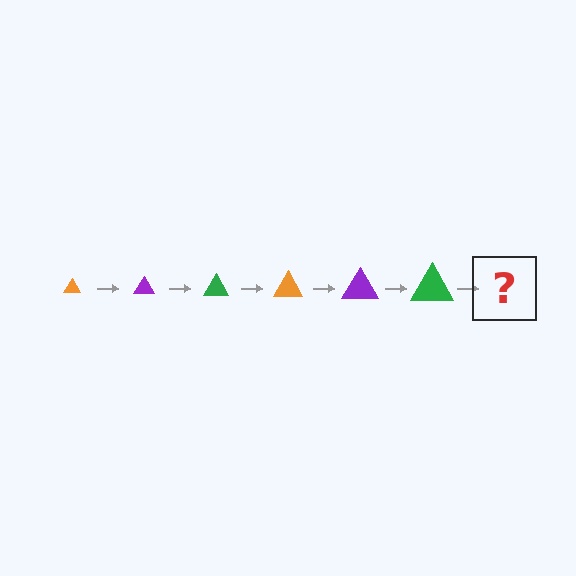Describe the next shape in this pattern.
It should be an orange triangle, larger than the previous one.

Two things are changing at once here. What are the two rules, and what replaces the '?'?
The two rules are that the triangle grows larger each step and the color cycles through orange, purple, and green. The '?' should be an orange triangle, larger than the previous one.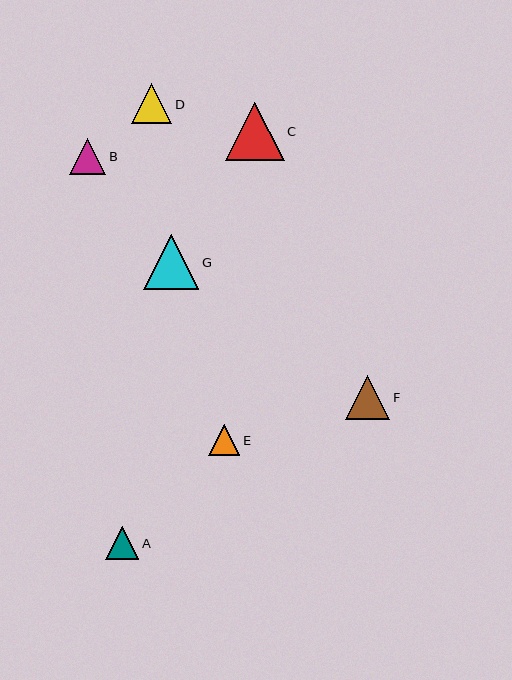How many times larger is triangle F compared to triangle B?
Triangle F is approximately 1.2 times the size of triangle B.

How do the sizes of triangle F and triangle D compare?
Triangle F and triangle D are approximately the same size.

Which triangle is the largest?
Triangle C is the largest with a size of approximately 59 pixels.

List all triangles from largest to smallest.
From largest to smallest: C, G, F, D, B, A, E.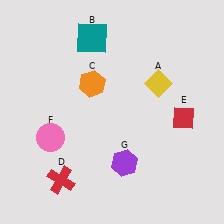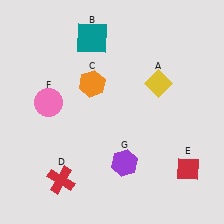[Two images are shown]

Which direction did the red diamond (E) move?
The red diamond (E) moved down.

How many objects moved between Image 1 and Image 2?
2 objects moved between the two images.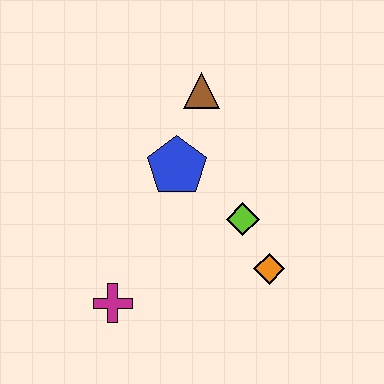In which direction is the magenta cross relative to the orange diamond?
The magenta cross is to the left of the orange diamond.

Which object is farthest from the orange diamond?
The brown triangle is farthest from the orange diamond.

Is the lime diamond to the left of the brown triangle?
No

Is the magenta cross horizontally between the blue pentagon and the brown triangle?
No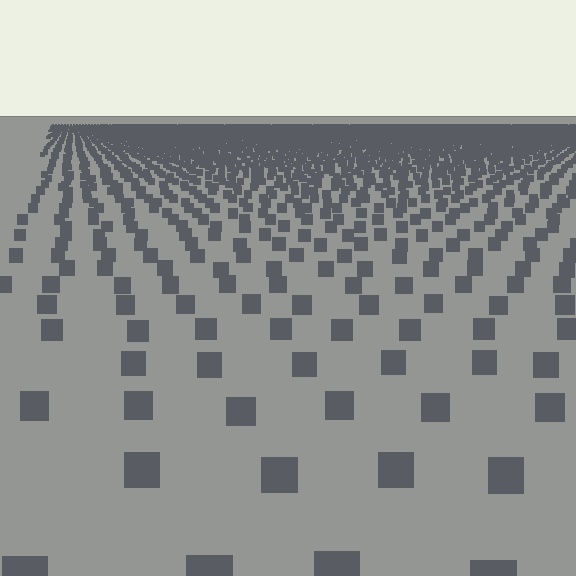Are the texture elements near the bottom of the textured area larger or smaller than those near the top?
Larger. Near the bottom, elements are closer to the viewer and appear at a bigger on-screen size.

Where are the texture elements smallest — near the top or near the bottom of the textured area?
Near the top.